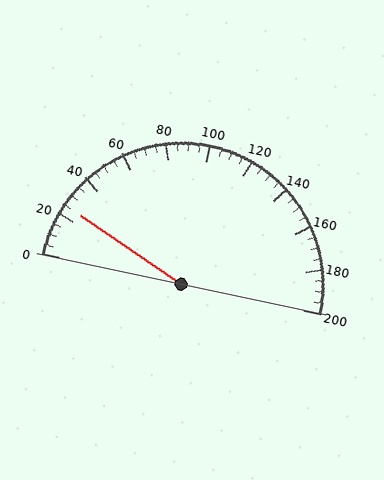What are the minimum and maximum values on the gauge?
The gauge ranges from 0 to 200.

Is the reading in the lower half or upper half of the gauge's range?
The reading is in the lower half of the range (0 to 200).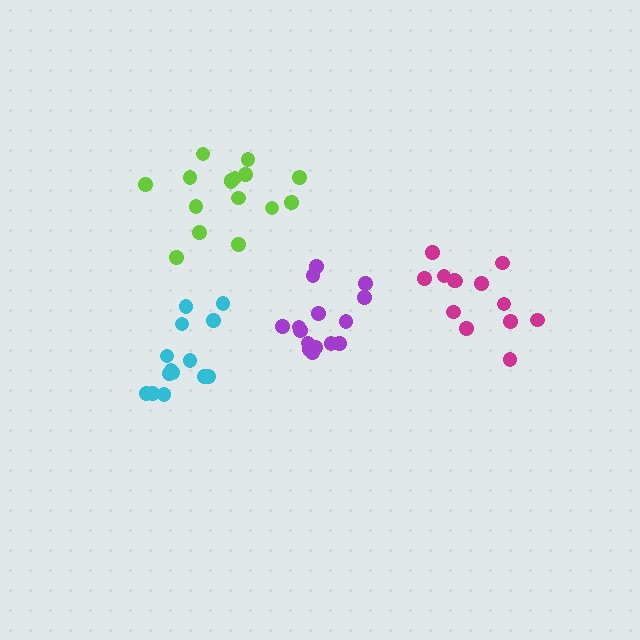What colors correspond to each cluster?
The clusters are colored: cyan, lime, purple, magenta.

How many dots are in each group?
Group 1: 14 dots, Group 2: 16 dots, Group 3: 15 dots, Group 4: 13 dots (58 total).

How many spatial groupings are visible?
There are 4 spatial groupings.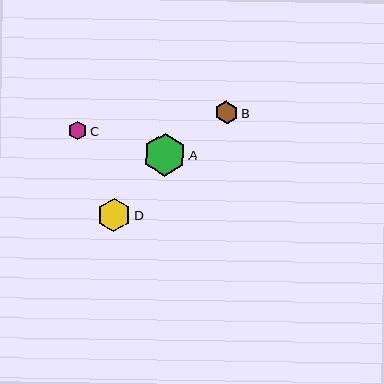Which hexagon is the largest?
Hexagon A is the largest with a size of approximately 43 pixels.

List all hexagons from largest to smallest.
From largest to smallest: A, D, B, C.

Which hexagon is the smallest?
Hexagon C is the smallest with a size of approximately 19 pixels.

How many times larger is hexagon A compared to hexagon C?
Hexagon A is approximately 2.3 times the size of hexagon C.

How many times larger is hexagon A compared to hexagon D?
Hexagon A is approximately 1.3 times the size of hexagon D.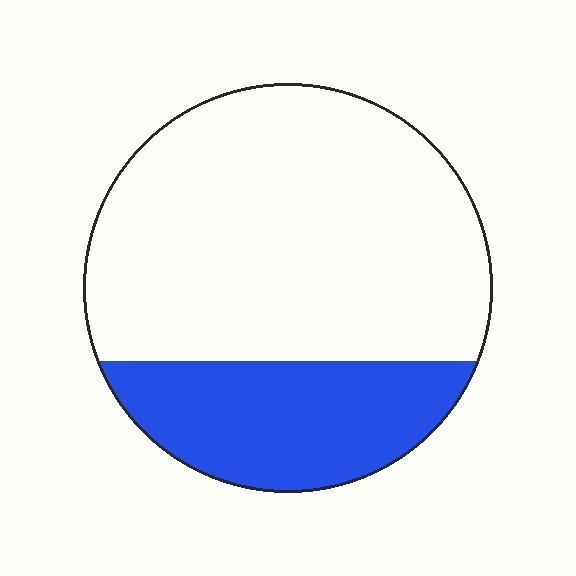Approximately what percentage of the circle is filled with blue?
Approximately 30%.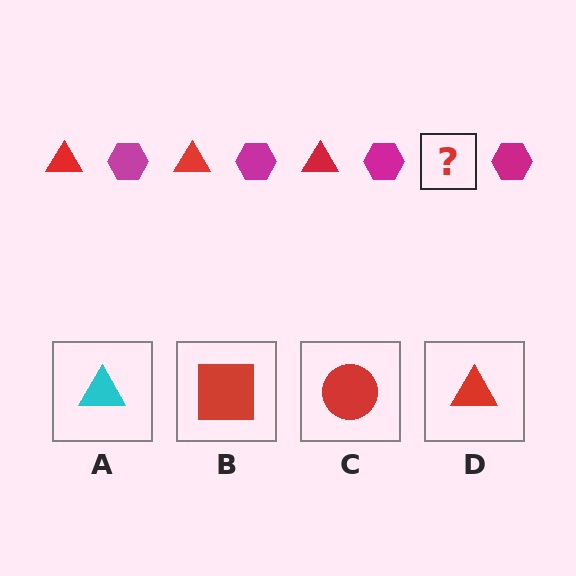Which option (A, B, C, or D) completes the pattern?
D.